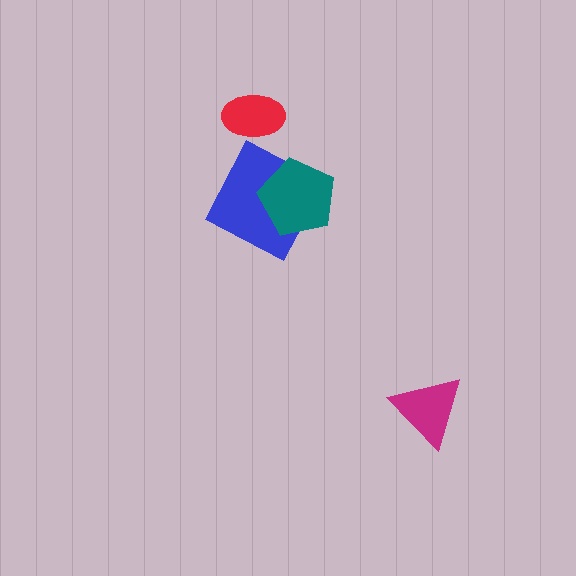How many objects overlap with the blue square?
1 object overlaps with the blue square.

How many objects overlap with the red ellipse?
0 objects overlap with the red ellipse.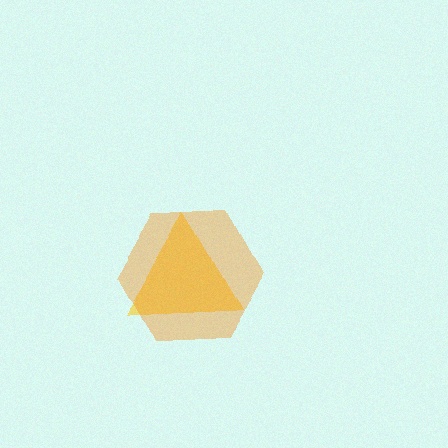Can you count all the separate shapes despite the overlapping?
Yes, there are 2 separate shapes.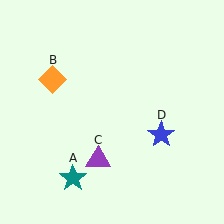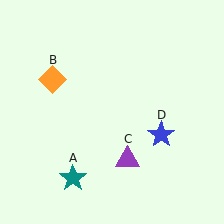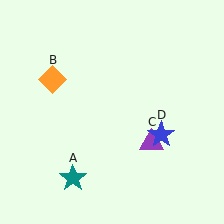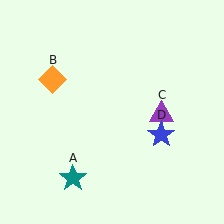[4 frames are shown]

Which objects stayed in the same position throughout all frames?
Teal star (object A) and orange diamond (object B) and blue star (object D) remained stationary.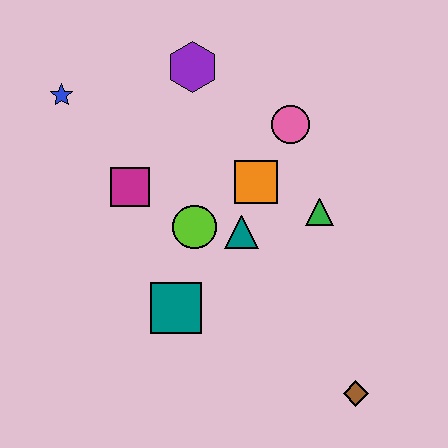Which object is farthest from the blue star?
The brown diamond is farthest from the blue star.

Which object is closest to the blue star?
The magenta square is closest to the blue star.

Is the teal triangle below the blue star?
Yes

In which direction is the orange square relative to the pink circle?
The orange square is below the pink circle.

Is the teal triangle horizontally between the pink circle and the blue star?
Yes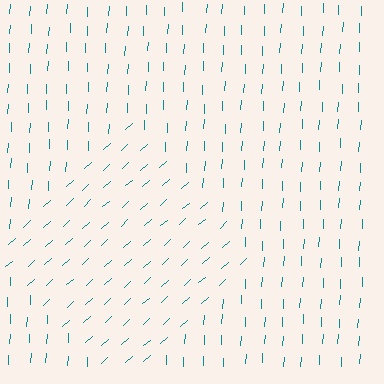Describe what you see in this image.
The image is filled with small teal line segments. A diamond region in the image has lines oriented differently from the surrounding lines, creating a visible texture boundary.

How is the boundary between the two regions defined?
The boundary is defined purely by a change in line orientation (approximately 45 degrees difference). All lines are the same color and thickness.